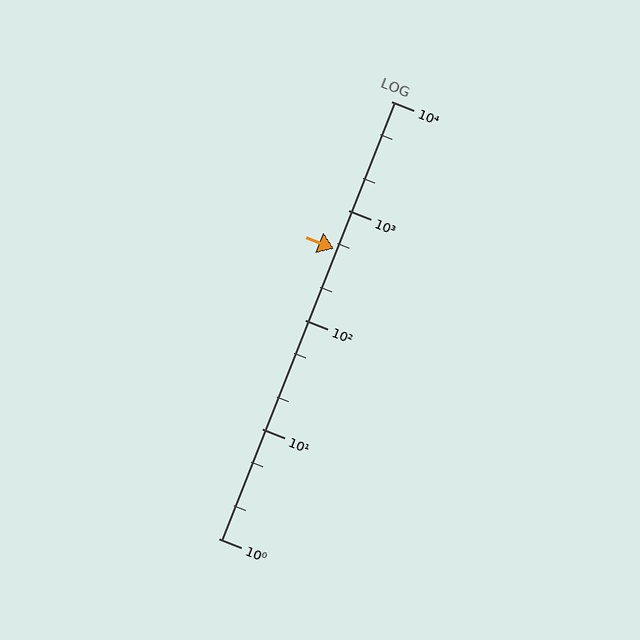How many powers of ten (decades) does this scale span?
The scale spans 4 decades, from 1 to 10000.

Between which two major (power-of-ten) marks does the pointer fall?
The pointer is between 100 and 1000.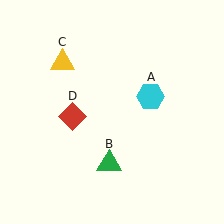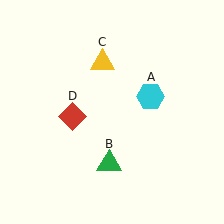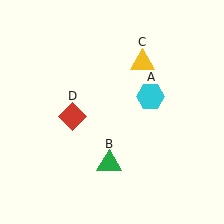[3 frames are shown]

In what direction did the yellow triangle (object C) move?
The yellow triangle (object C) moved right.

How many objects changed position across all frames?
1 object changed position: yellow triangle (object C).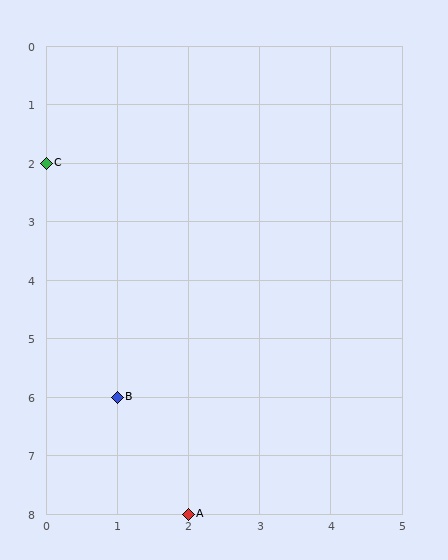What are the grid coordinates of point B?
Point B is at grid coordinates (1, 6).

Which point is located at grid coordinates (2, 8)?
Point A is at (2, 8).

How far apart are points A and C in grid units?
Points A and C are 2 columns and 6 rows apart (about 6.3 grid units diagonally).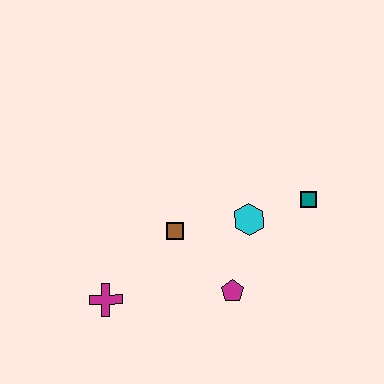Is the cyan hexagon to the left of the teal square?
Yes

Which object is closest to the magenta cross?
The brown square is closest to the magenta cross.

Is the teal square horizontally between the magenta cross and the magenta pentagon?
No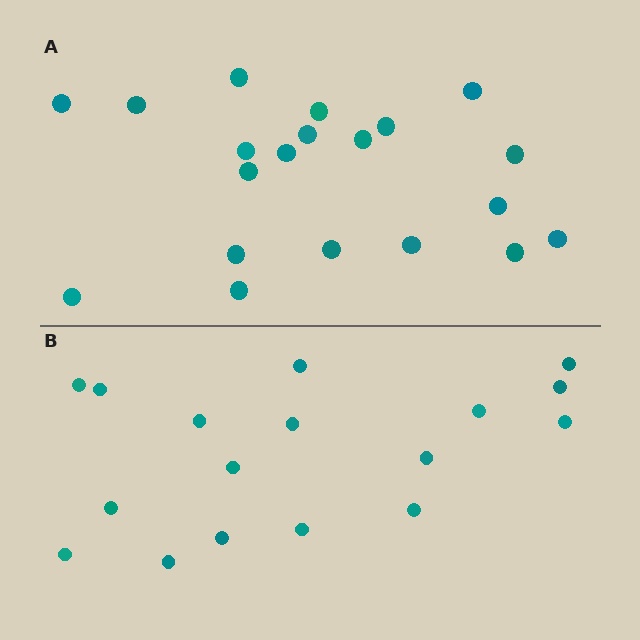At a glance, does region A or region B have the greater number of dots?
Region A (the top region) has more dots.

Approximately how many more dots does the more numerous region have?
Region A has just a few more — roughly 2 or 3 more dots than region B.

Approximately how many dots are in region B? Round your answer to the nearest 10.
About 20 dots. (The exact count is 17, which rounds to 20.)